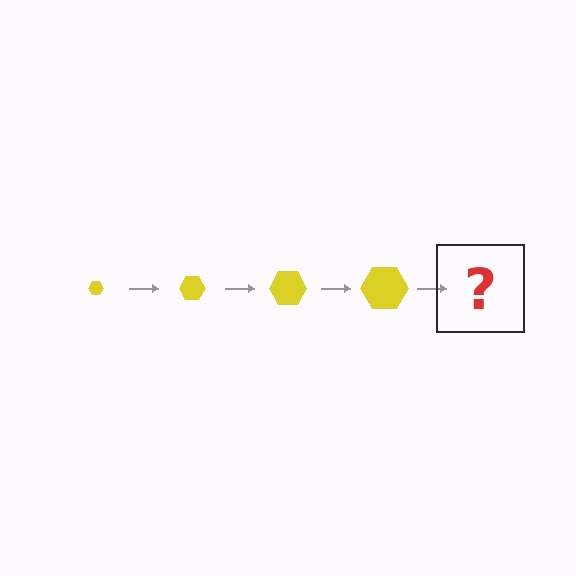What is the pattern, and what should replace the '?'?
The pattern is that the hexagon gets progressively larger each step. The '?' should be a yellow hexagon, larger than the previous one.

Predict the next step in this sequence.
The next step is a yellow hexagon, larger than the previous one.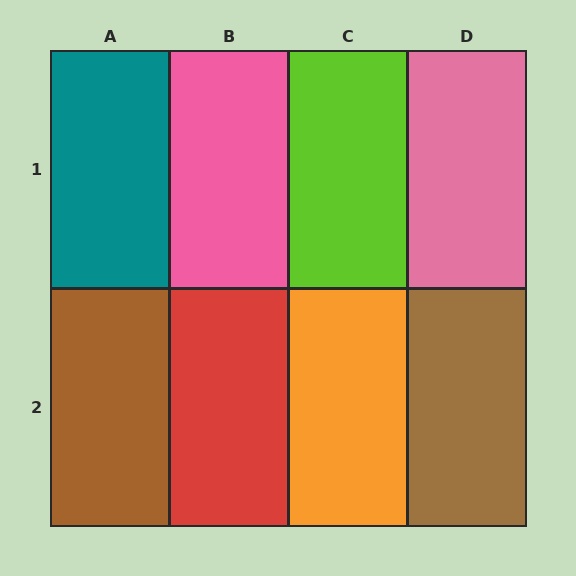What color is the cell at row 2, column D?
Brown.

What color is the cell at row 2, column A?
Brown.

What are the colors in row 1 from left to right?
Teal, pink, lime, pink.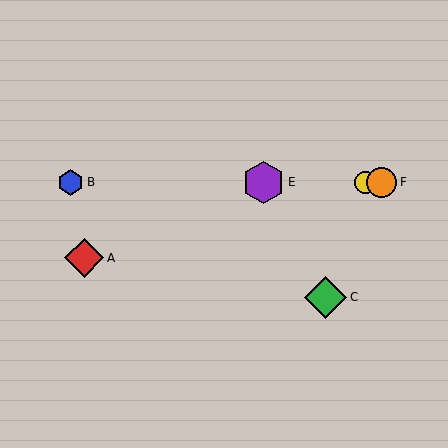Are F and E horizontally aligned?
Yes, both are at y≈182.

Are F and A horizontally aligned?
No, F is at y≈182 and A is at y≈258.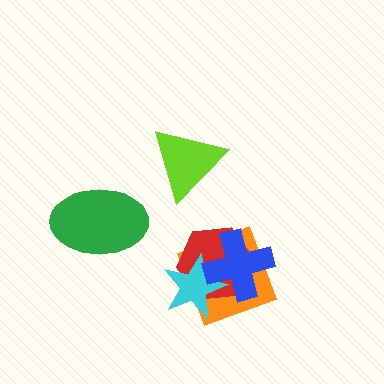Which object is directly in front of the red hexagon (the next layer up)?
The cyan star is directly in front of the red hexagon.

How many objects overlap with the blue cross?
3 objects overlap with the blue cross.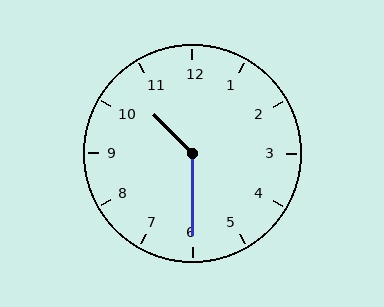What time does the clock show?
10:30.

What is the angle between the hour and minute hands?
Approximately 135 degrees.